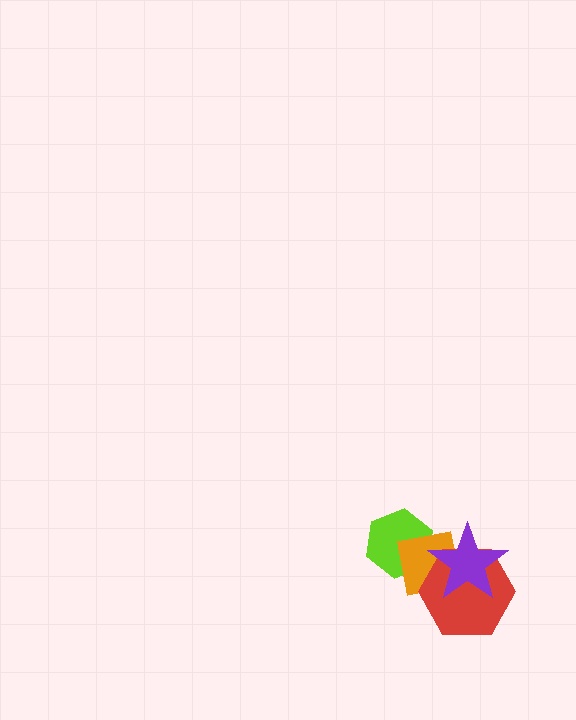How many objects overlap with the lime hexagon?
1 object overlaps with the lime hexagon.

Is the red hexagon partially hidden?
Yes, it is partially covered by another shape.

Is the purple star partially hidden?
No, no other shape covers it.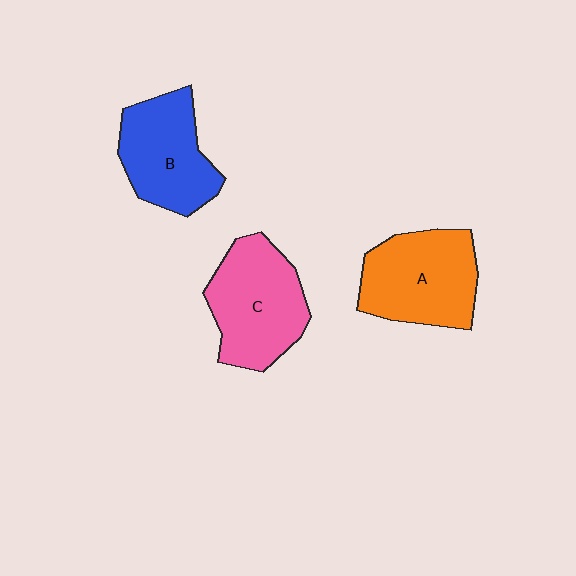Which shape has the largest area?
Shape C (pink).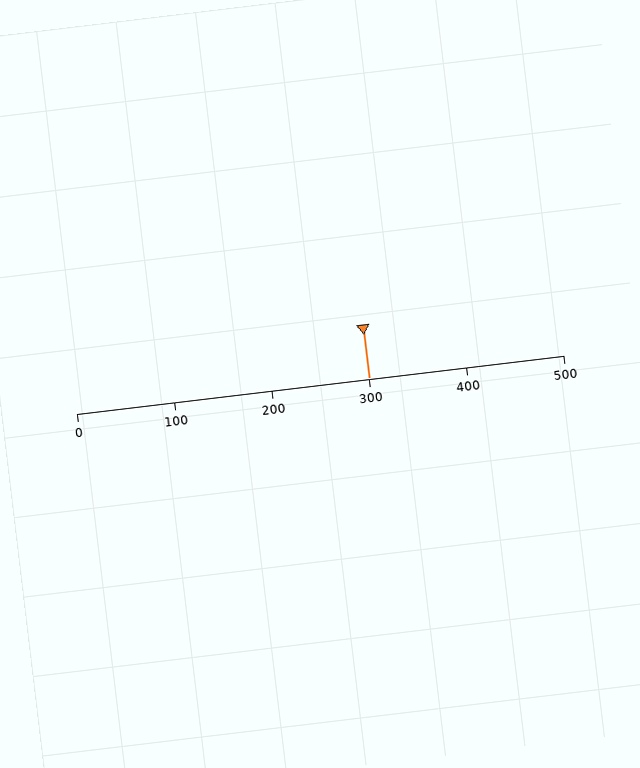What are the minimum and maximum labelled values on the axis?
The axis runs from 0 to 500.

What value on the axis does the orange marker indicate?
The marker indicates approximately 300.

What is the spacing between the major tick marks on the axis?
The major ticks are spaced 100 apart.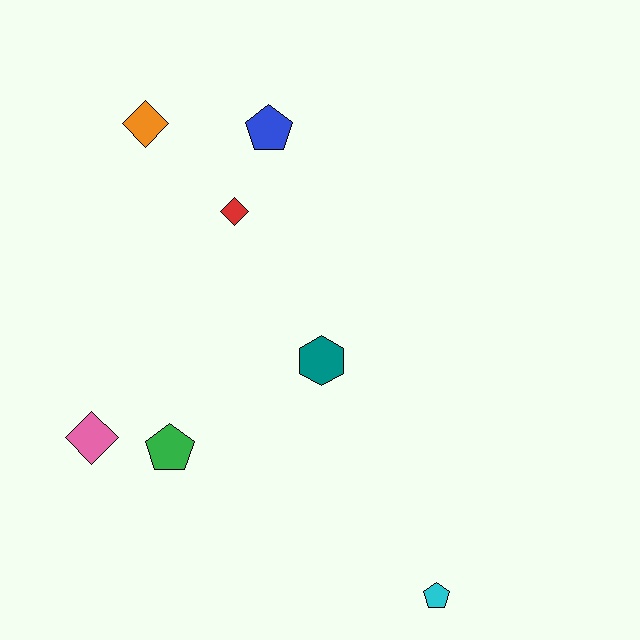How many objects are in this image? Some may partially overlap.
There are 7 objects.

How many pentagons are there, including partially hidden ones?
There are 3 pentagons.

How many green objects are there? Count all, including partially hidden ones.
There is 1 green object.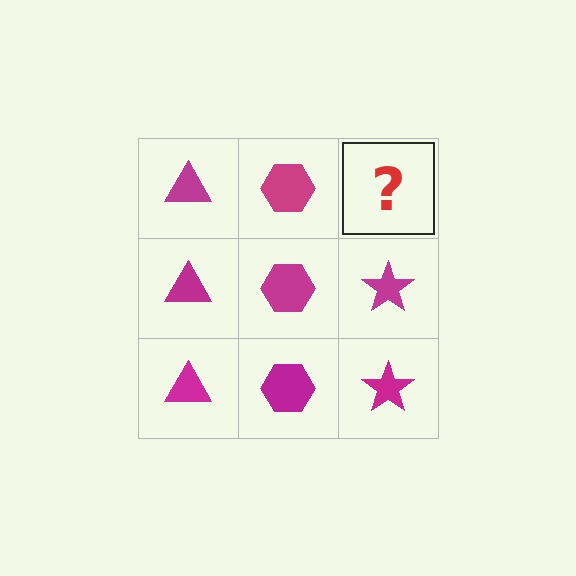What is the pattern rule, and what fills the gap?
The rule is that each column has a consistent shape. The gap should be filled with a magenta star.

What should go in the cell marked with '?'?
The missing cell should contain a magenta star.